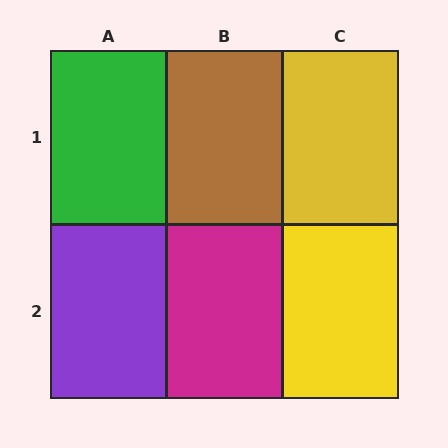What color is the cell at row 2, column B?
Magenta.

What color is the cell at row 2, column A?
Purple.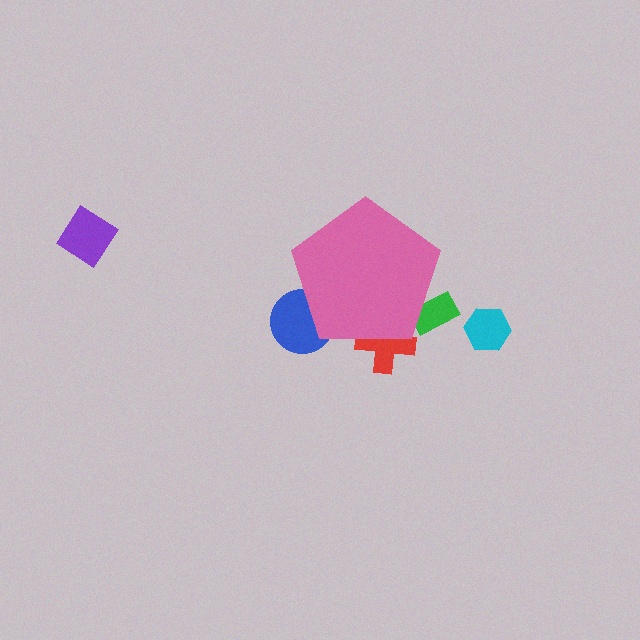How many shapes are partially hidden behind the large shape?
3 shapes are partially hidden.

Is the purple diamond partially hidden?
No, the purple diamond is fully visible.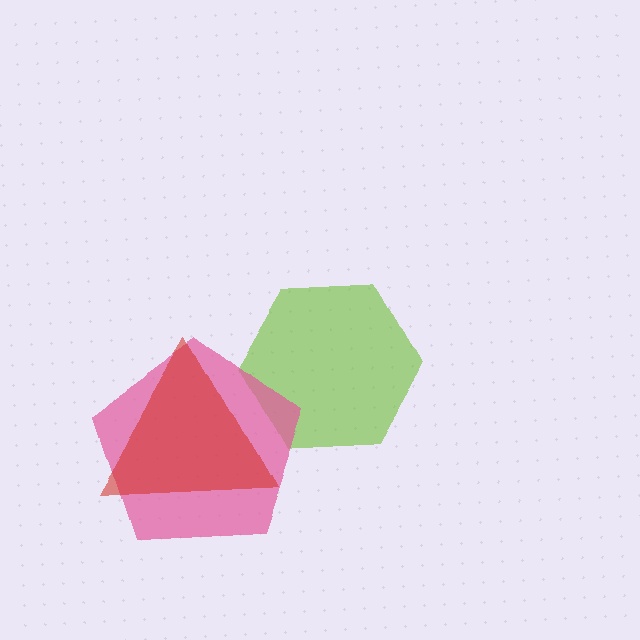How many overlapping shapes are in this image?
There are 3 overlapping shapes in the image.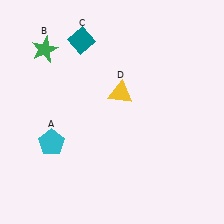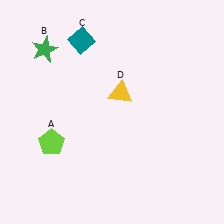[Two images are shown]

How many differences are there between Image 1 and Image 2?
There is 1 difference between the two images.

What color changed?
The pentagon (A) changed from cyan in Image 1 to lime in Image 2.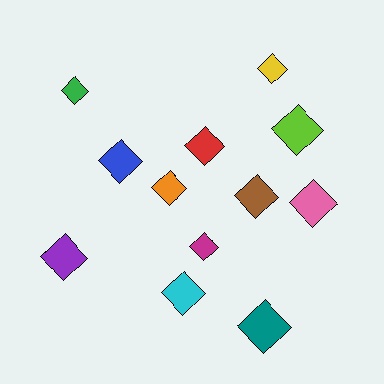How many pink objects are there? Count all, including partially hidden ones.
There is 1 pink object.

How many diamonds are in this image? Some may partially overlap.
There are 12 diamonds.